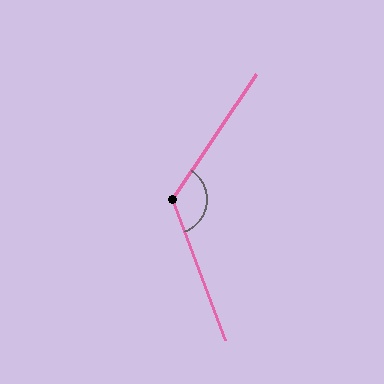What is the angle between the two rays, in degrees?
Approximately 125 degrees.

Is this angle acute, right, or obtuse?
It is obtuse.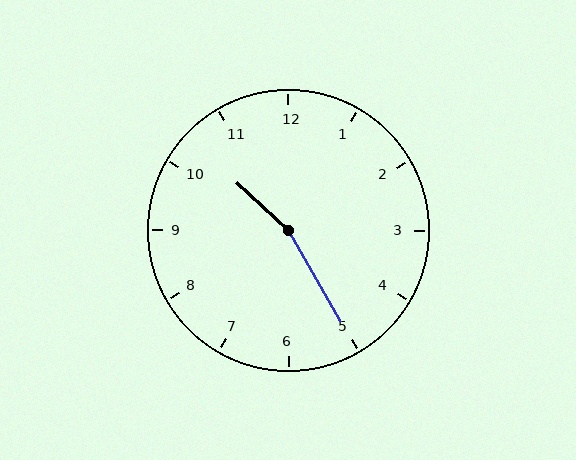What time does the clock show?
10:25.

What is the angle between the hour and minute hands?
Approximately 162 degrees.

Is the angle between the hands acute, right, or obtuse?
It is obtuse.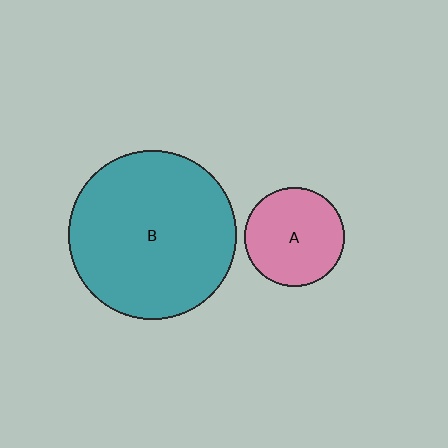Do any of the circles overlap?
No, none of the circles overlap.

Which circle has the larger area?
Circle B (teal).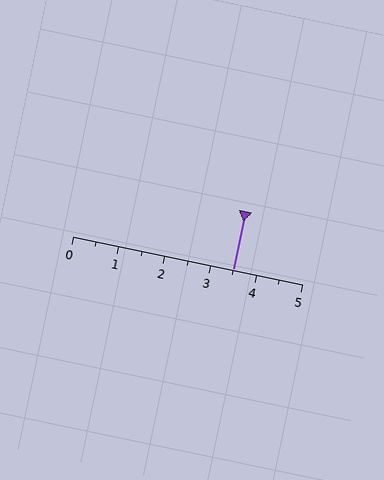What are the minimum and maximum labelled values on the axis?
The axis runs from 0 to 5.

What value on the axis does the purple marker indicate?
The marker indicates approximately 3.5.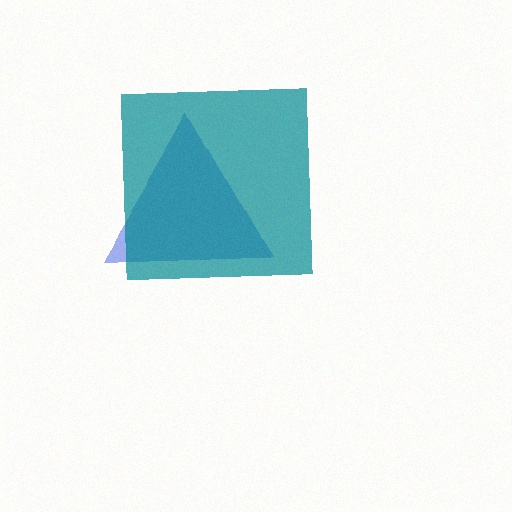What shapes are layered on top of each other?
The layered shapes are: a blue triangle, a teal square.